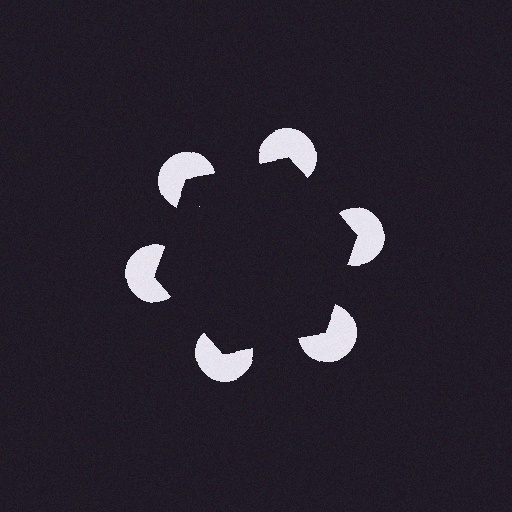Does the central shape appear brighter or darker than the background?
It typically appears slightly darker than the background, even though no actual brightness change is drawn.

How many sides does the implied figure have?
6 sides.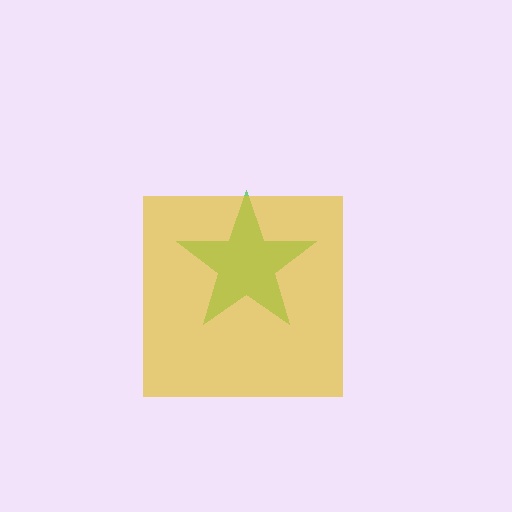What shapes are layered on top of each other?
The layered shapes are: a green star, a yellow square.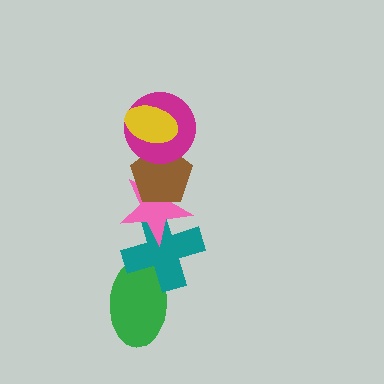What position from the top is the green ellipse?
The green ellipse is 6th from the top.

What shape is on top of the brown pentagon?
The magenta circle is on top of the brown pentagon.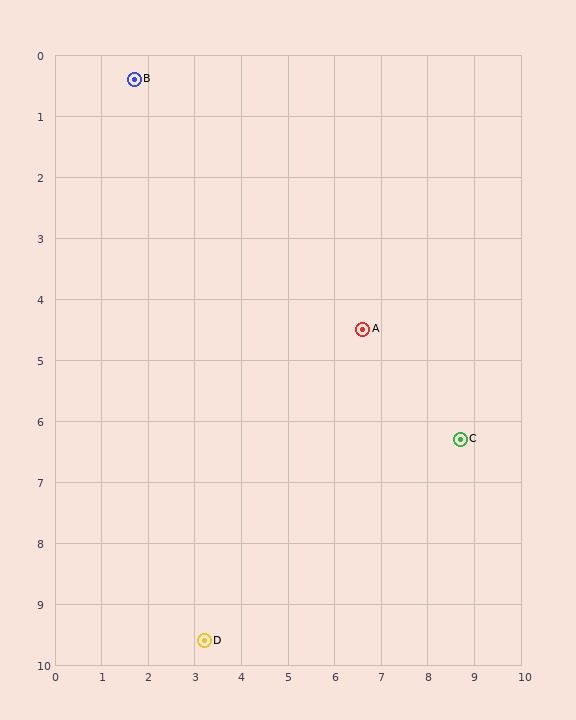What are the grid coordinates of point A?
Point A is at approximately (6.6, 4.5).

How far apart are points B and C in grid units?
Points B and C are about 9.2 grid units apart.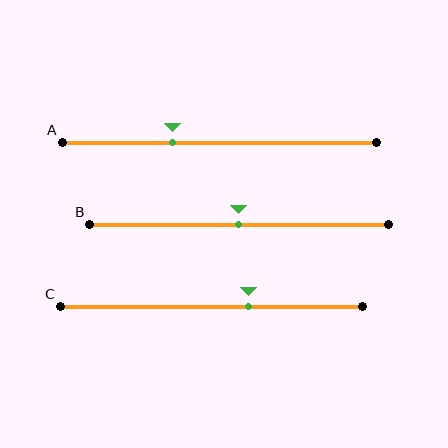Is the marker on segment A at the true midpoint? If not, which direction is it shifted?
No, the marker on segment A is shifted to the left by about 15% of the segment length.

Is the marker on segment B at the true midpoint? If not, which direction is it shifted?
Yes, the marker on segment B is at the true midpoint.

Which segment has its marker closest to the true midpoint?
Segment B has its marker closest to the true midpoint.